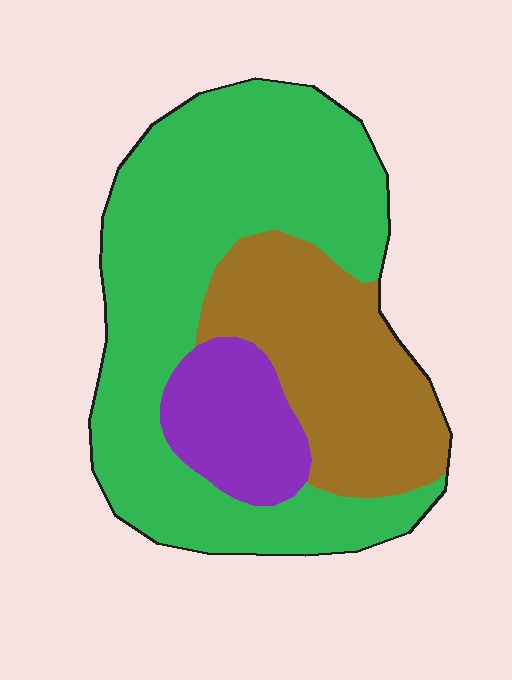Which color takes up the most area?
Green, at roughly 60%.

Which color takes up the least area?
Purple, at roughly 15%.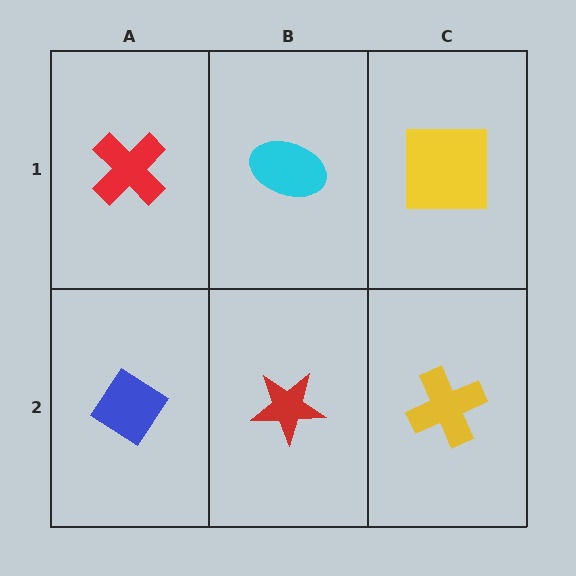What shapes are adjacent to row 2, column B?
A cyan ellipse (row 1, column B), a blue diamond (row 2, column A), a yellow cross (row 2, column C).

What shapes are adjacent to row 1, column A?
A blue diamond (row 2, column A), a cyan ellipse (row 1, column B).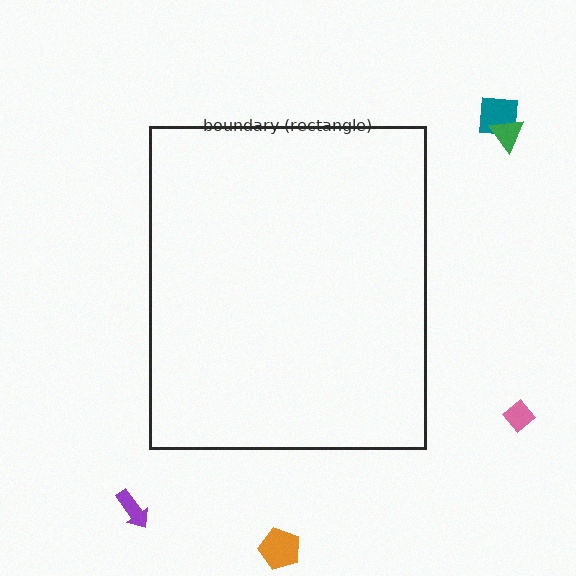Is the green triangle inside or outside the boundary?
Outside.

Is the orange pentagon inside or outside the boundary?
Outside.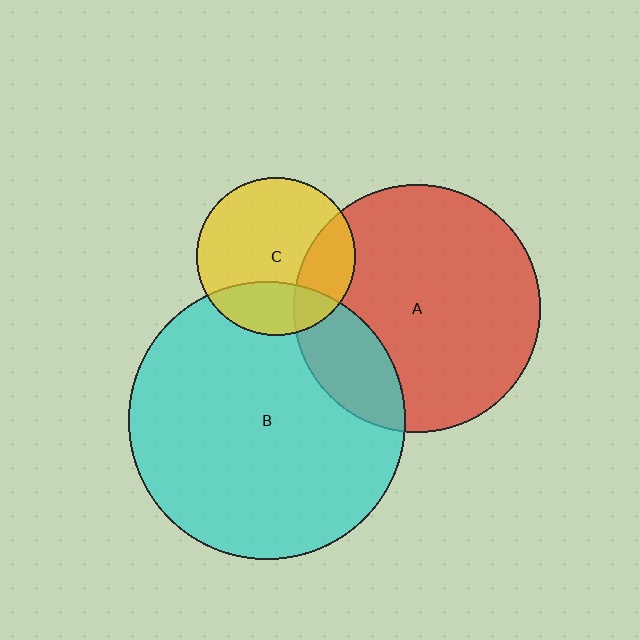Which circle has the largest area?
Circle B (cyan).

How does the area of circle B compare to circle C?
Approximately 3.1 times.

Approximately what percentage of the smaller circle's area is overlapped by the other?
Approximately 25%.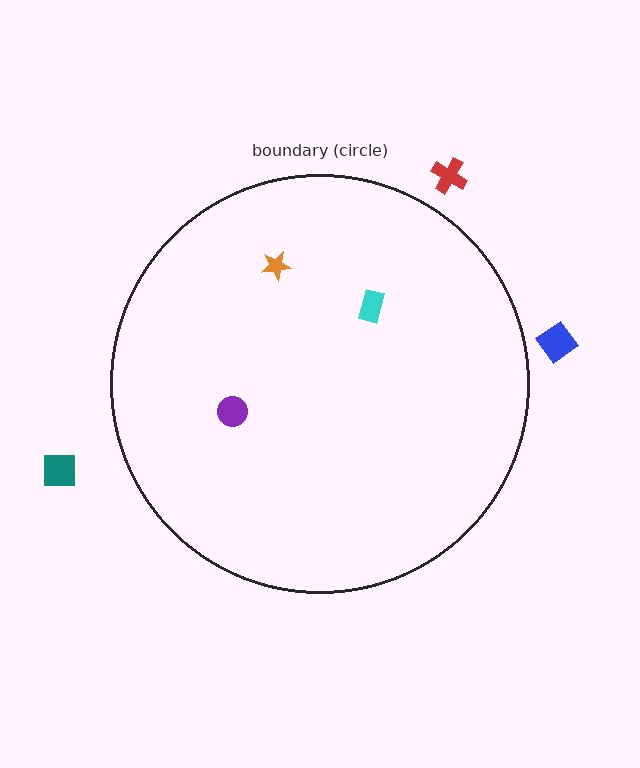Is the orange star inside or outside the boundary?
Inside.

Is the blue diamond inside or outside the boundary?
Outside.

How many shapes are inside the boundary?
3 inside, 3 outside.